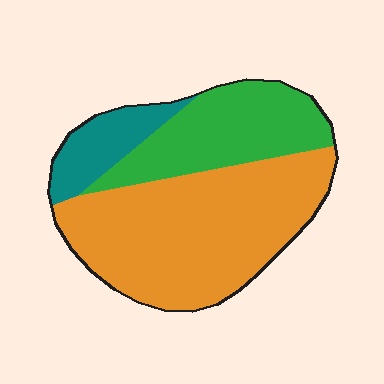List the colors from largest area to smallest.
From largest to smallest: orange, green, teal.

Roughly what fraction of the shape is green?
Green takes up about one quarter (1/4) of the shape.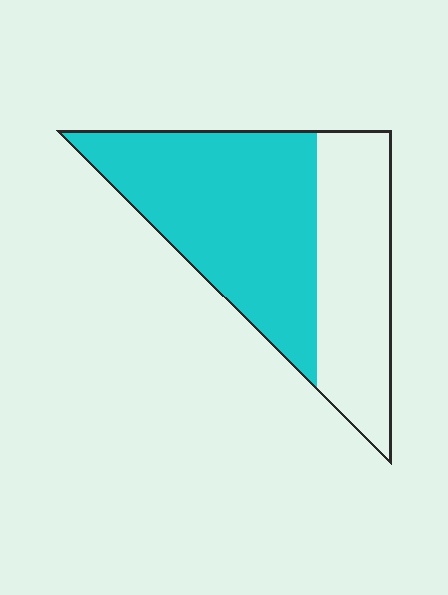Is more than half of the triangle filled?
Yes.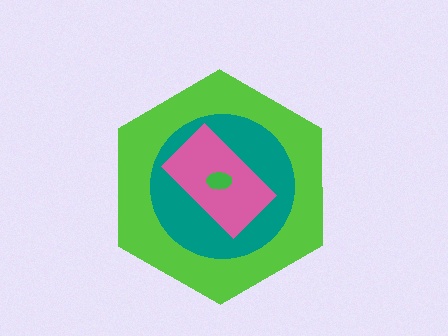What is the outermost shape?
The lime hexagon.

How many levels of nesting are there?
4.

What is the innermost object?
The green ellipse.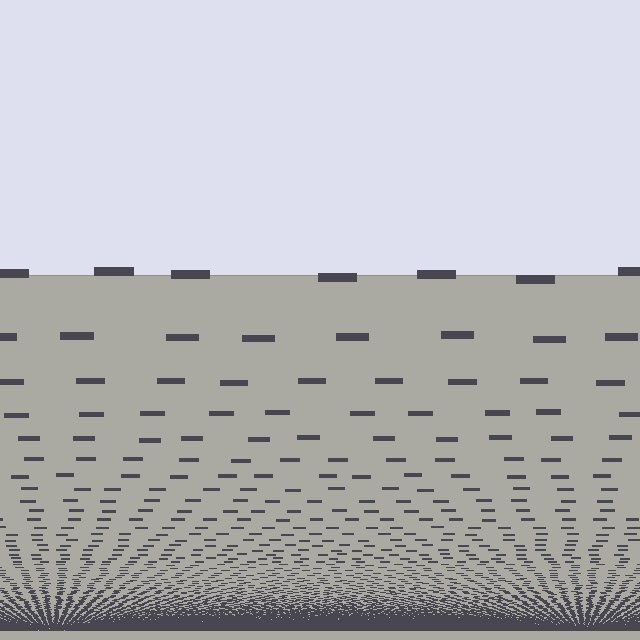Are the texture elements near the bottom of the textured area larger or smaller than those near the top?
Smaller. The gradient is inverted — elements near the bottom are smaller and denser.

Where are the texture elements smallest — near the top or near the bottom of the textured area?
Near the bottom.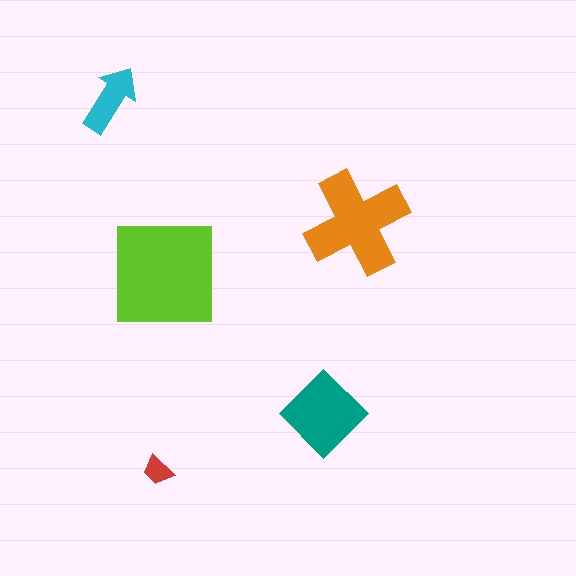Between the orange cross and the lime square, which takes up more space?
The lime square.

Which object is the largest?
The lime square.